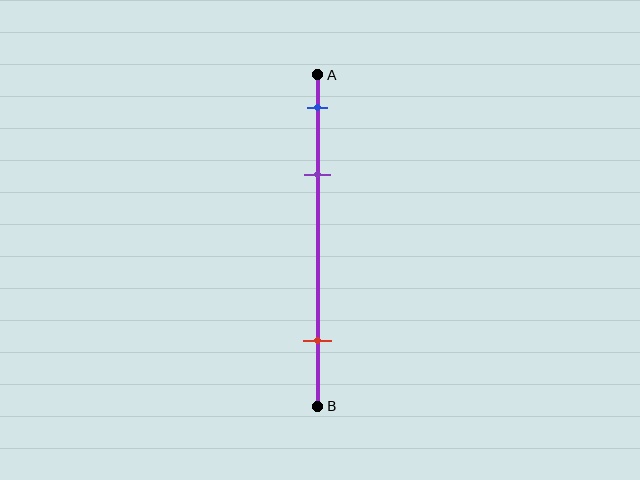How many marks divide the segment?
There are 3 marks dividing the segment.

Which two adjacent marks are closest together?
The blue and purple marks are the closest adjacent pair.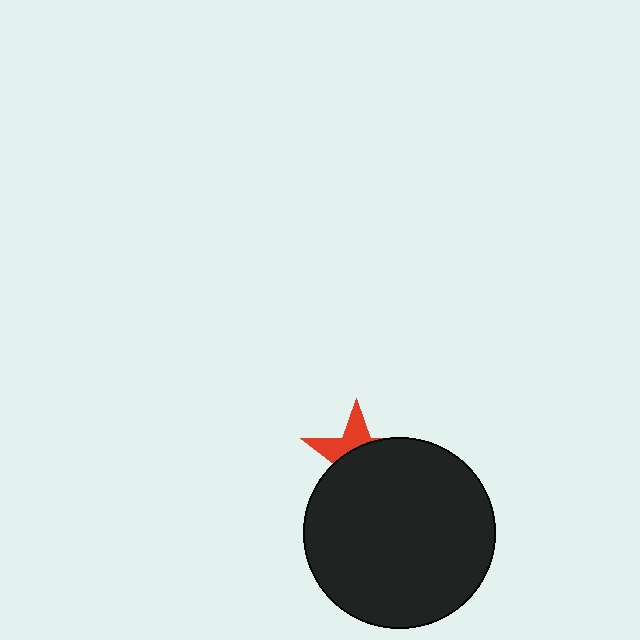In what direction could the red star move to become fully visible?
The red star could move up. That would shift it out from behind the black circle entirely.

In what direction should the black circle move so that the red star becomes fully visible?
The black circle should move down. That is the shortest direction to clear the overlap and leave the red star fully visible.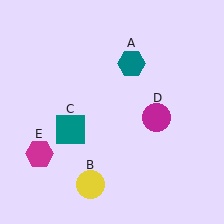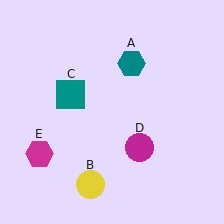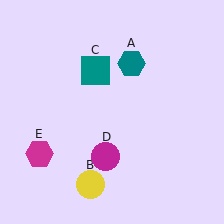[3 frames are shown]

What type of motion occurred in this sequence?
The teal square (object C), magenta circle (object D) rotated clockwise around the center of the scene.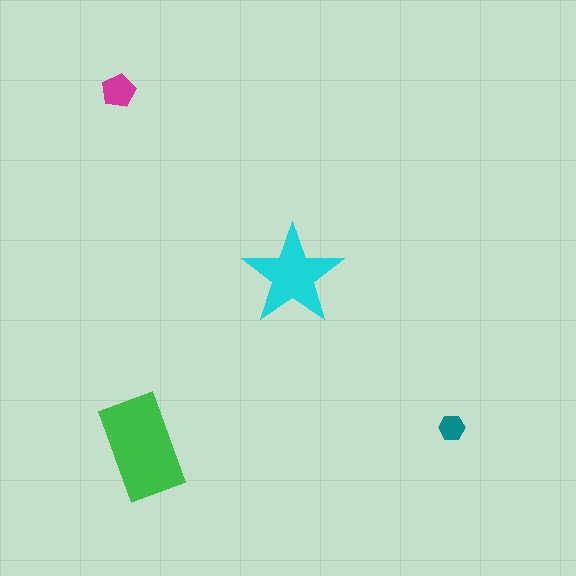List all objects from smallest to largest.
The teal hexagon, the magenta pentagon, the cyan star, the green rectangle.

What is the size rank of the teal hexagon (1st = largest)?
4th.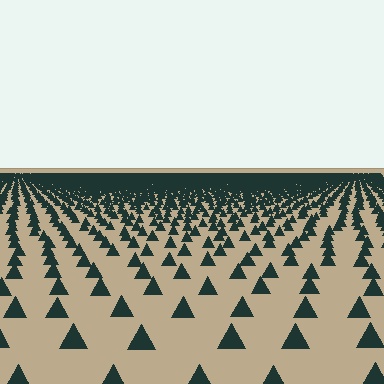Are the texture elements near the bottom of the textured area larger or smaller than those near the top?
Larger. Near the bottom, elements are closer to the viewer and appear at a bigger on-screen size.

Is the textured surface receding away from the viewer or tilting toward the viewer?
The surface is receding away from the viewer. Texture elements get smaller and denser toward the top.